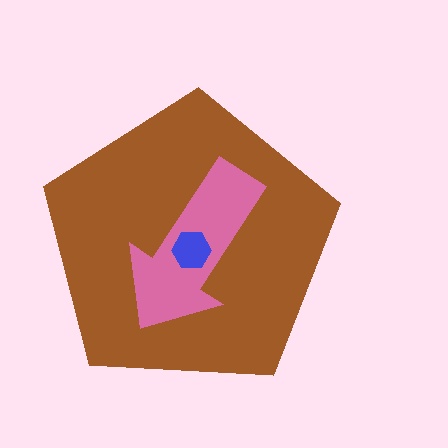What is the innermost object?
The blue hexagon.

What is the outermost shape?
The brown pentagon.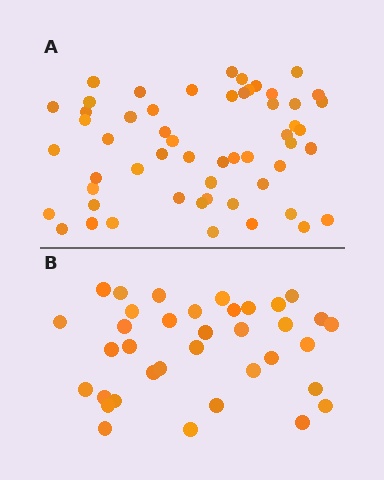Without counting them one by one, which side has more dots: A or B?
Region A (the top region) has more dots.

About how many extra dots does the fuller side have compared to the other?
Region A has approximately 20 more dots than region B.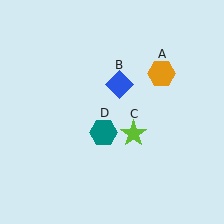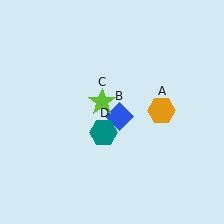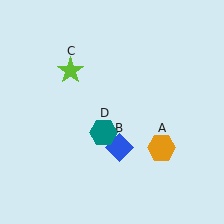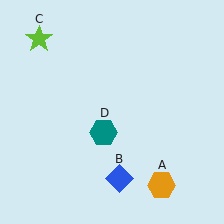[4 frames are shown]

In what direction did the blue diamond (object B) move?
The blue diamond (object B) moved down.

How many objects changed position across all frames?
3 objects changed position: orange hexagon (object A), blue diamond (object B), lime star (object C).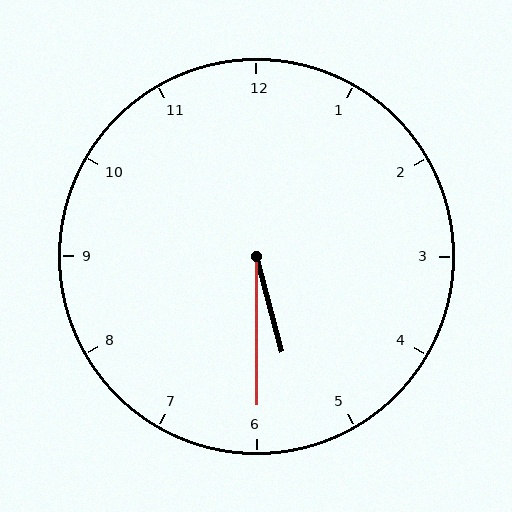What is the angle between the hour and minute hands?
Approximately 15 degrees.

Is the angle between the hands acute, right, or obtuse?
It is acute.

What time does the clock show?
5:30.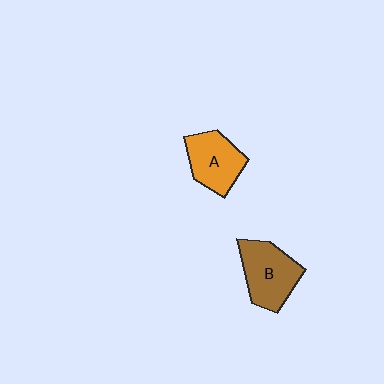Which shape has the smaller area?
Shape A (orange).